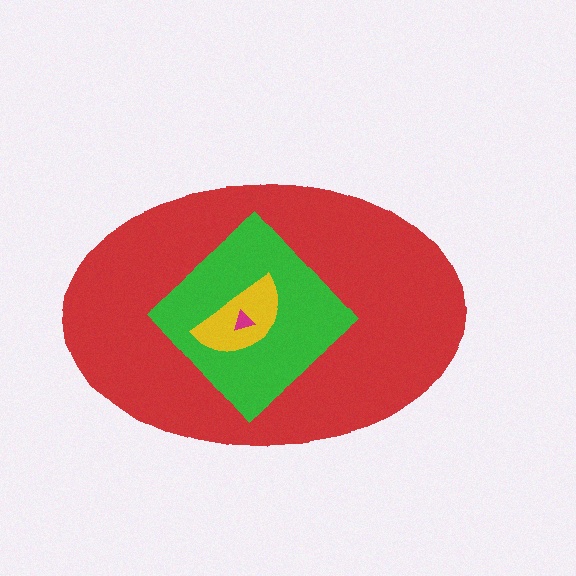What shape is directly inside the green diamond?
The yellow semicircle.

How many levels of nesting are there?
4.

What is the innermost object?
The magenta triangle.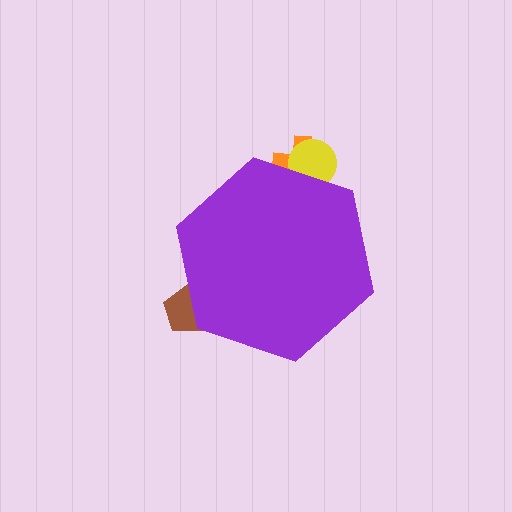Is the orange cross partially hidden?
Yes, the orange cross is partially hidden behind the purple hexagon.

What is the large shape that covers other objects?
A purple hexagon.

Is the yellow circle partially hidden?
Yes, the yellow circle is partially hidden behind the purple hexagon.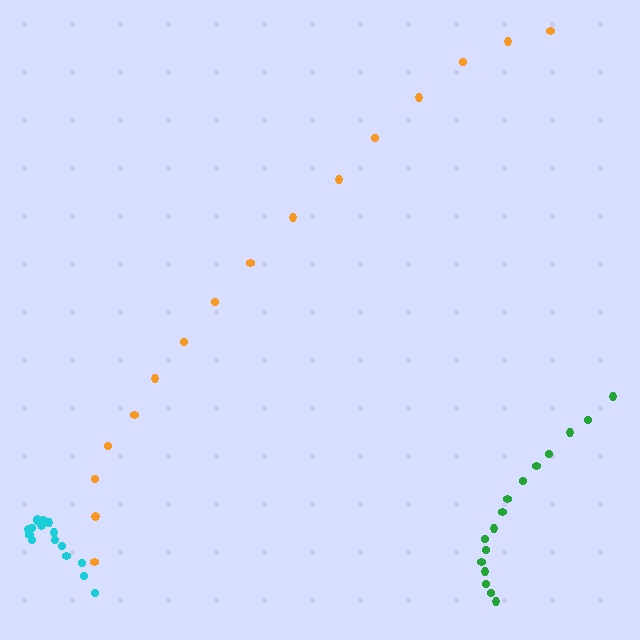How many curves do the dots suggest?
There are 3 distinct paths.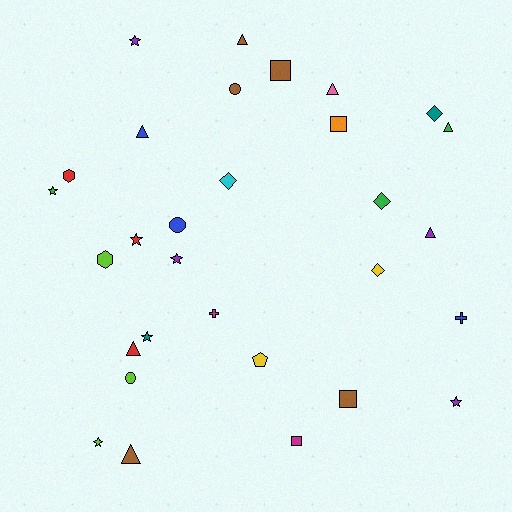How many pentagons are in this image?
There is 1 pentagon.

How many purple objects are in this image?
There are 4 purple objects.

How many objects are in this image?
There are 30 objects.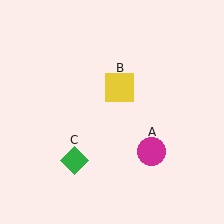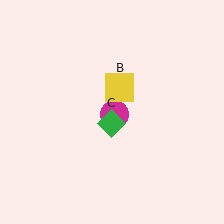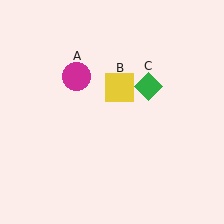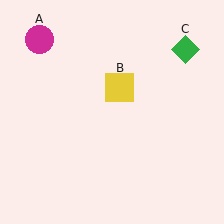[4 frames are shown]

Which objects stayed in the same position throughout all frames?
Yellow square (object B) remained stationary.